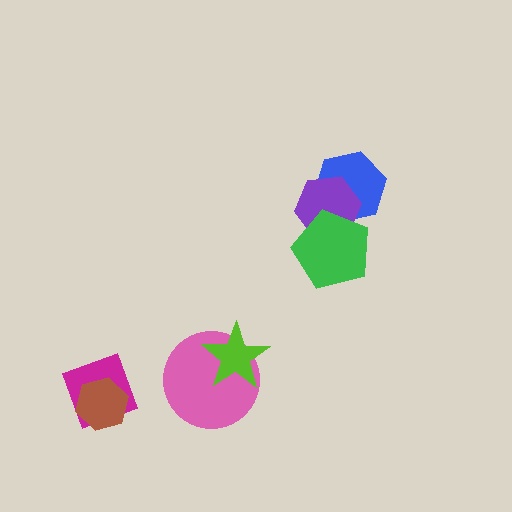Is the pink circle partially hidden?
Yes, it is partially covered by another shape.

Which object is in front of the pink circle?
The lime star is in front of the pink circle.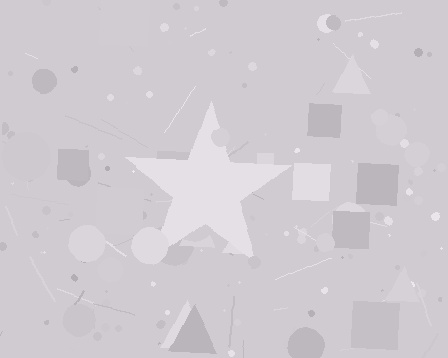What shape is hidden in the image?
A star is hidden in the image.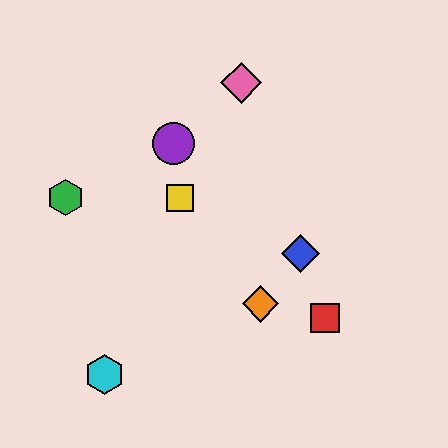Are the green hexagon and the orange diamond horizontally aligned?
No, the green hexagon is at y≈198 and the orange diamond is at y≈304.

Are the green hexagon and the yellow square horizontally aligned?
Yes, both are at y≈198.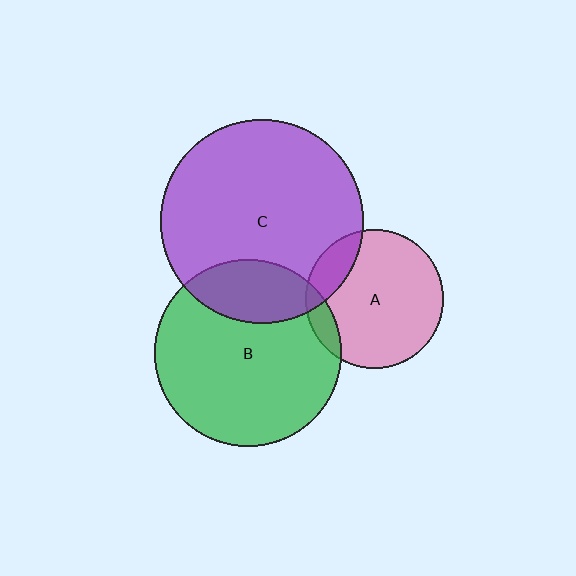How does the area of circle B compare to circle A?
Approximately 1.8 times.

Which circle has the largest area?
Circle C (purple).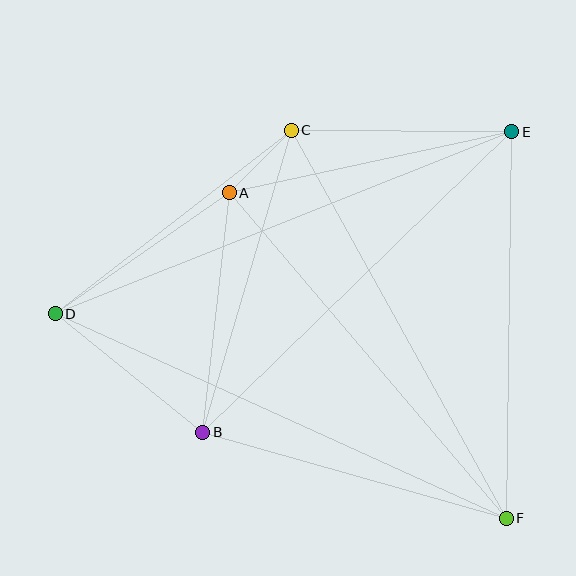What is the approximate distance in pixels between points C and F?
The distance between C and F is approximately 443 pixels.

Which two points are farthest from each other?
Points D and F are farthest from each other.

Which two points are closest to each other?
Points A and C are closest to each other.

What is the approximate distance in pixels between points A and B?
The distance between A and B is approximately 241 pixels.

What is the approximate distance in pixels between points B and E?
The distance between B and E is approximately 431 pixels.